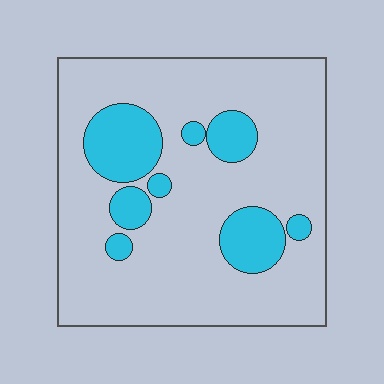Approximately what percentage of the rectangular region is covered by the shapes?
Approximately 20%.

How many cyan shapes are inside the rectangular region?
8.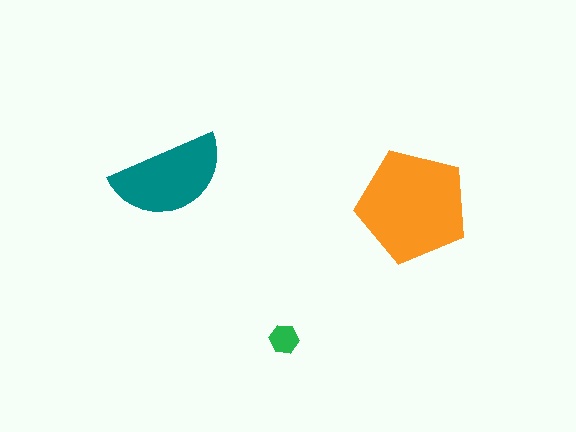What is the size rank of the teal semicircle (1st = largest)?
2nd.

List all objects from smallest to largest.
The green hexagon, the teal semicircle, the orange pentagon.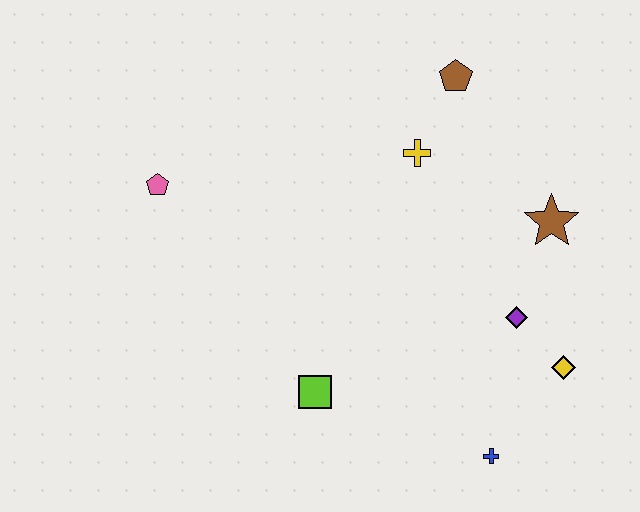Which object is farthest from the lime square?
The brown pentagon is farthest from the lime square.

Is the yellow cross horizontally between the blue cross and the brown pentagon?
No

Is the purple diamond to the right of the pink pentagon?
Yes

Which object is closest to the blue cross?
The yellow diamond is closest to the blue cross.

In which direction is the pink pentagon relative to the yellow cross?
The pink pentagon is to the left of the yellow cross.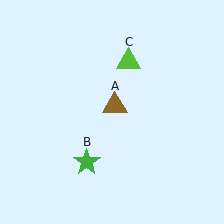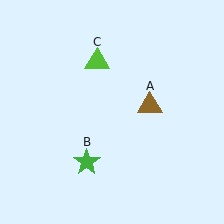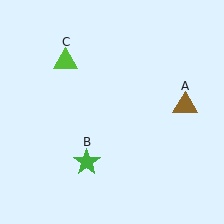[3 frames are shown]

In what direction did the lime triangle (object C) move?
The lime triangle (object C) moved left.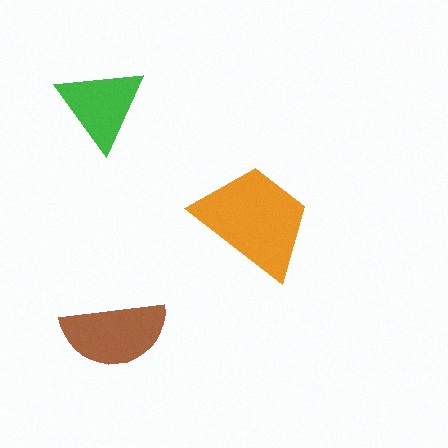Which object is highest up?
The green triangle is topmost.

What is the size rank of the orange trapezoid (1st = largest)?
1st.